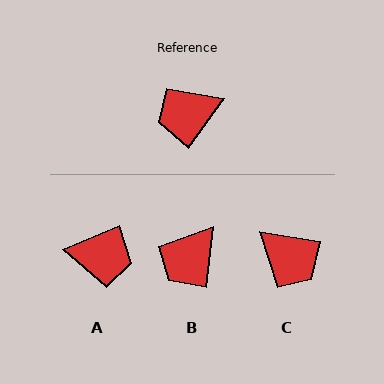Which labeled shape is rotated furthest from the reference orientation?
A, about 149 degrees away.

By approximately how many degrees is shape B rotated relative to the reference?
Approximately 30 degrees counter-clockwise.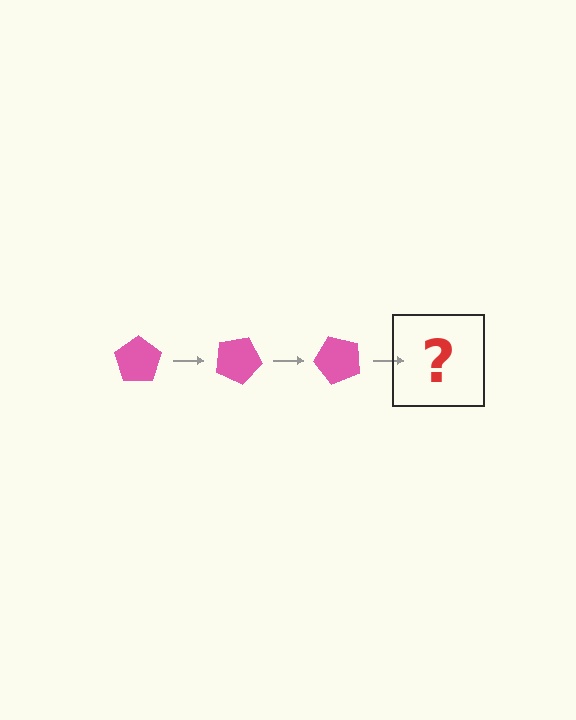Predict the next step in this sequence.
The next step is a pink pentagon rotated 75 degrees.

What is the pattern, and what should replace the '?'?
The pattern is that the pentagon rotates 25 degrees each step. The '?' should be a pink pentagon rotated 75 degrees.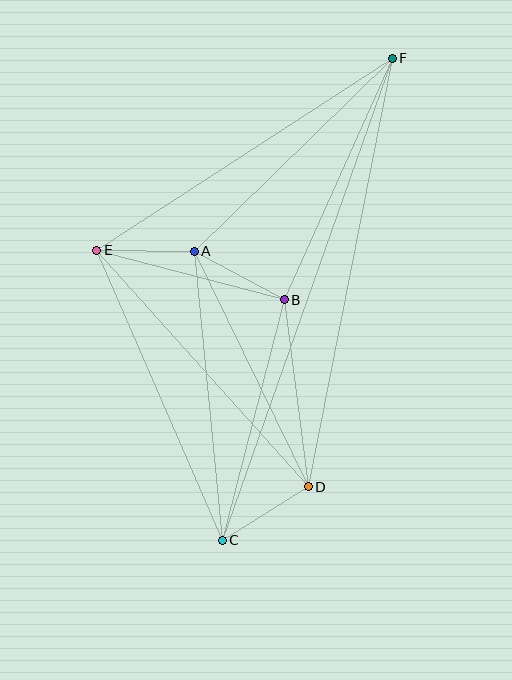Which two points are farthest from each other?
Points C and F are farthest from each other.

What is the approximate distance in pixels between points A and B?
The distance between A and B is approximately 102 pixels.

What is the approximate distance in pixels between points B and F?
The distance between B and F is approximately 265 pixels.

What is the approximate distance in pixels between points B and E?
The distance between B and E is approximately 194 pixels.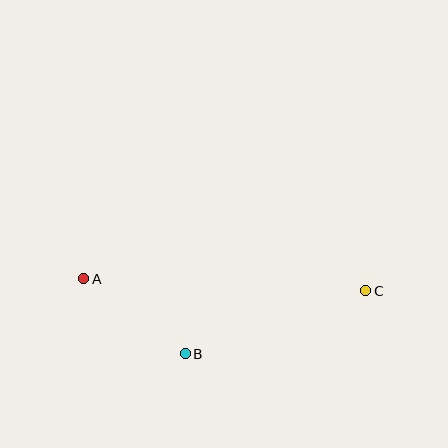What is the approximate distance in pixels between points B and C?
The distance between B and C is approximately 191 pixels.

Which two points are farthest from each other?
Points A and C are farthest from each other.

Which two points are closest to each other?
Points A and B are closest to each other.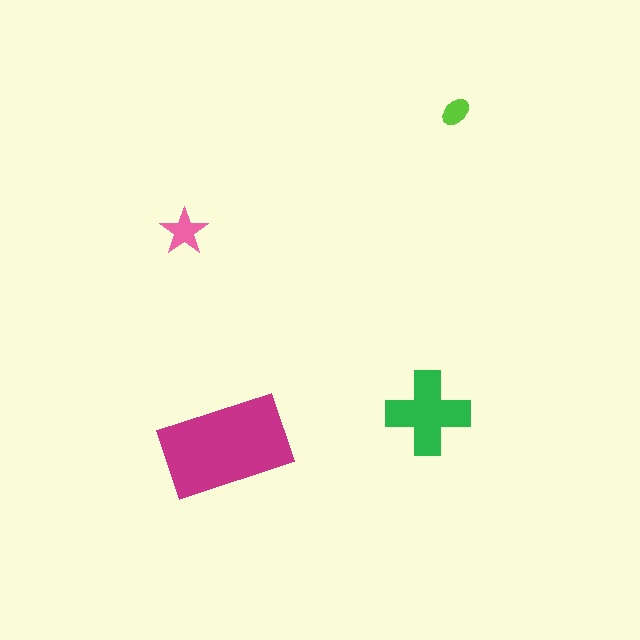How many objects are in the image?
There are 4 objects in the image.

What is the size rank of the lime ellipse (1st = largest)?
4th.